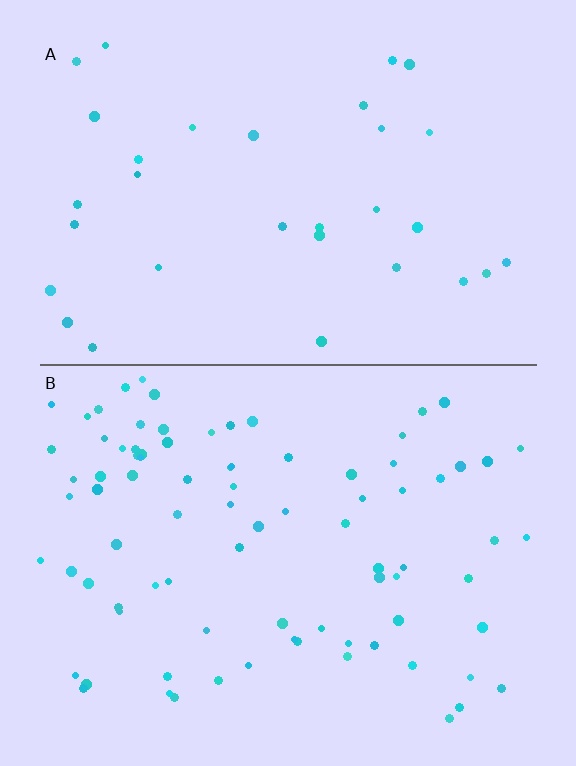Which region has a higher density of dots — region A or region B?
B (the bottom).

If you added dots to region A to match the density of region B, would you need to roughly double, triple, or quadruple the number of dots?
Approximately triple.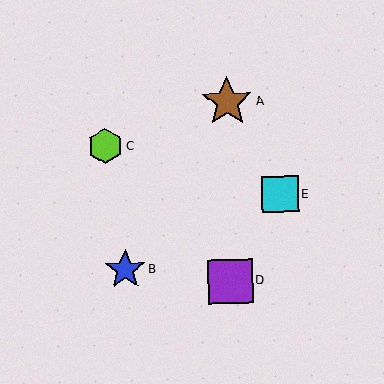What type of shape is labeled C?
Shape C is a lime hexagon.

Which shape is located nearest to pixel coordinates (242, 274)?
The purple square (labeled D) at (231, 281) is nearest to that location.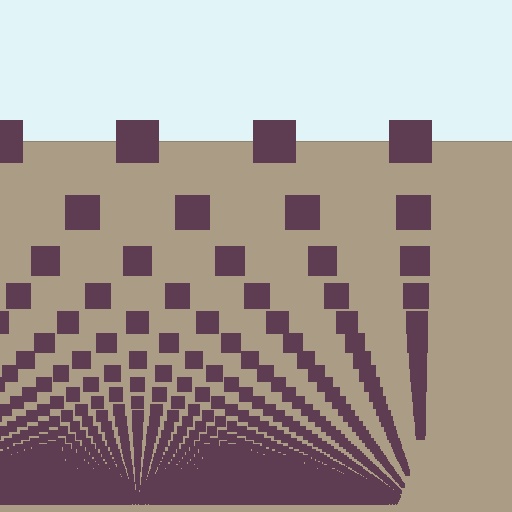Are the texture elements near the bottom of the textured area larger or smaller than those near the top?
Smaller. The gradient is inverted — elements near the bottom are smaller and denser.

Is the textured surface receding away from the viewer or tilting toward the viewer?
The surface appears to tilt toward the viewer. Texture elements get larger and sparser toward the top.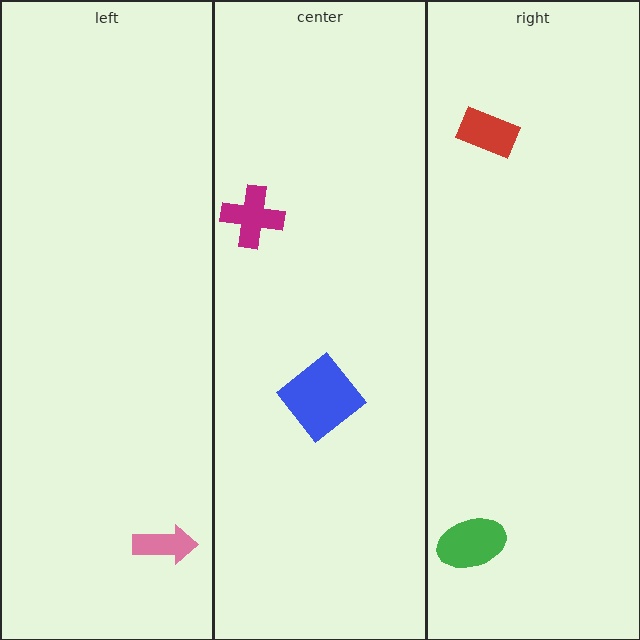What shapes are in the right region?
The green ellipse, the red rectangle.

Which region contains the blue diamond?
The center region.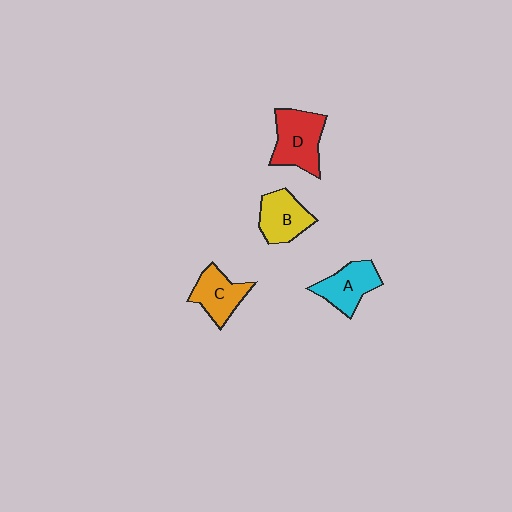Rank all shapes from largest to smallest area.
From largest to smallest: D (red), A (cyan), B (yellow), C (orange).